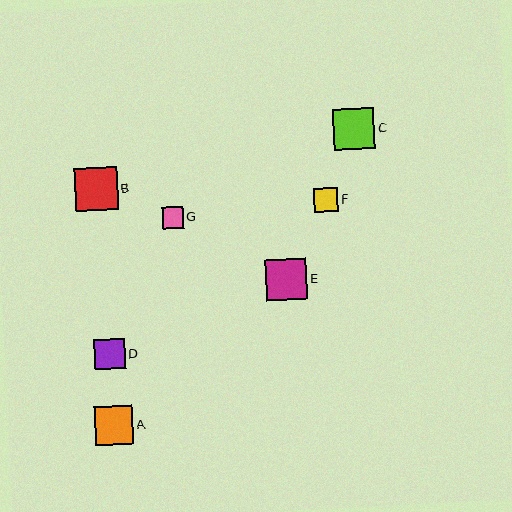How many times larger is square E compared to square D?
Square E is approximately 1.4 times the size of square D.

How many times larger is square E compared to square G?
Square E is approximately 1.9 times the size of square G.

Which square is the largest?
Square B is the largest with a size of approximately 43 pixels.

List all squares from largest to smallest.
From largest to smallest: B, E, C, A, D, F, G.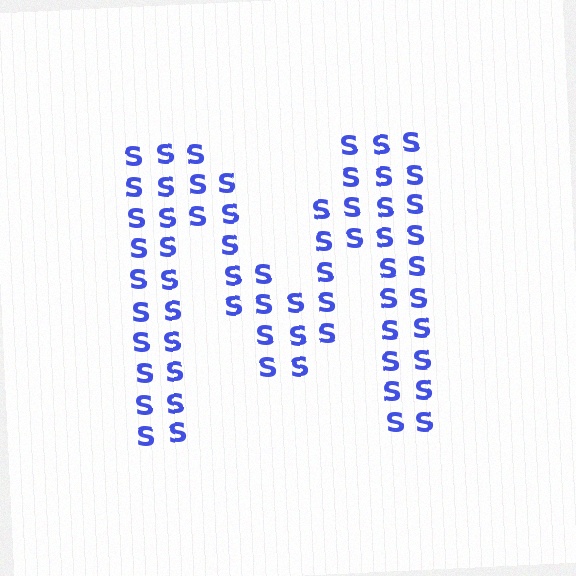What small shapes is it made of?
It is made of small letter S's.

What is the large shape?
The large shape is the letter M.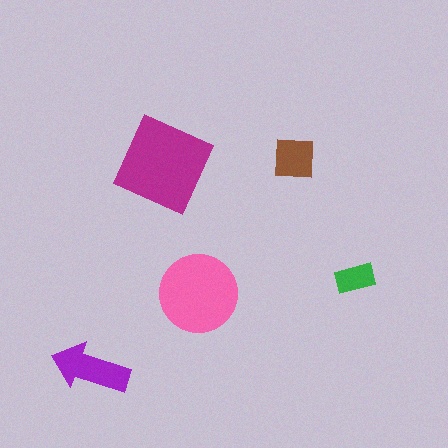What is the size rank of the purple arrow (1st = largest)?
3rd.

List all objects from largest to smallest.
The magenta square, the pink circle, the purple arrow, the brown square, the green rectangle.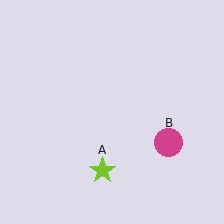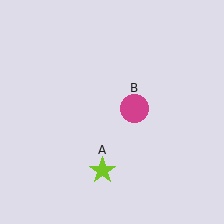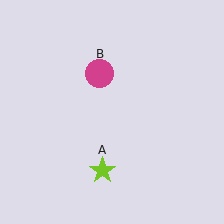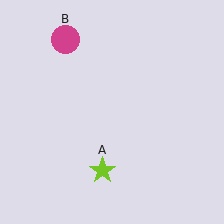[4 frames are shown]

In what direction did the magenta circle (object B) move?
The magenta circle (object B) moved up and to the left.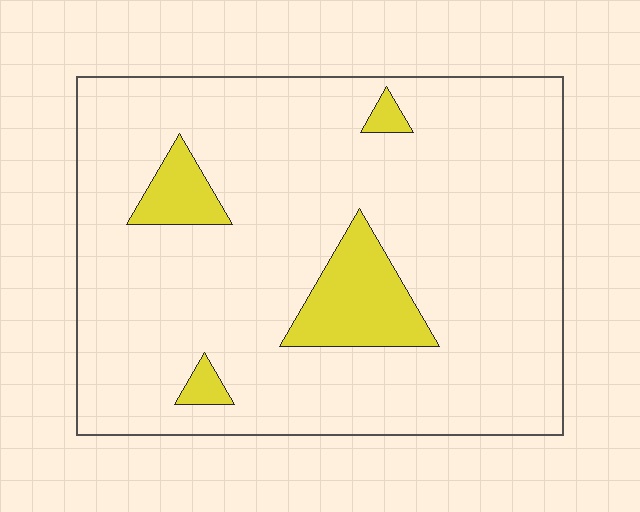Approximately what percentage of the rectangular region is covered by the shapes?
Approximately 10%.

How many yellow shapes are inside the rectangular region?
4.